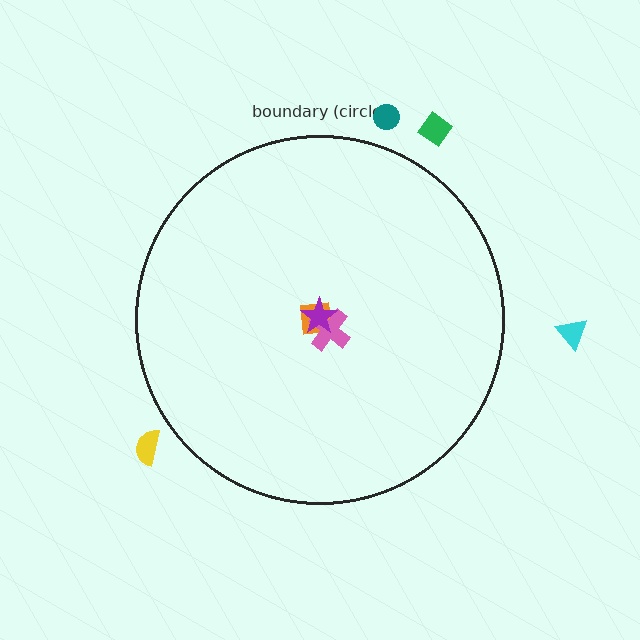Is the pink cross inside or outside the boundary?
Inside.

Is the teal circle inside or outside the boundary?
Outside.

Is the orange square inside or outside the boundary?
Inside.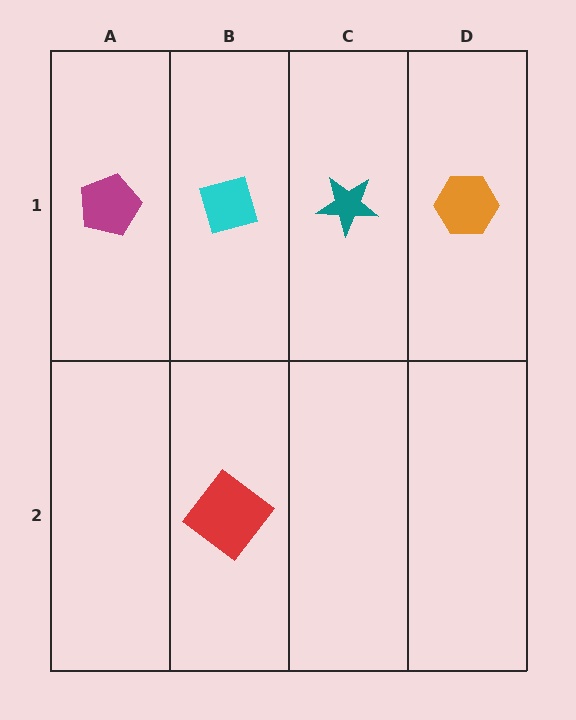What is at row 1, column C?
A teal star.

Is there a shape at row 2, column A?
No, that cell is empty.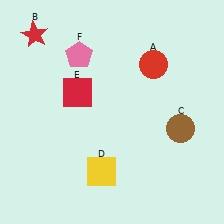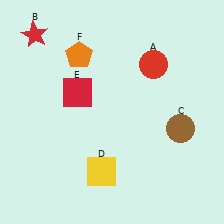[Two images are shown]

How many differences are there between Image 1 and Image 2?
There is 1 difference between the two images.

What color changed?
The pentagon (F) changed from pink in Image 1 to orange in Image 2.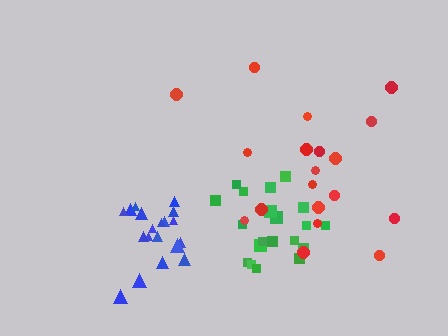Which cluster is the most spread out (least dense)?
Red.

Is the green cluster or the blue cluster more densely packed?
Green.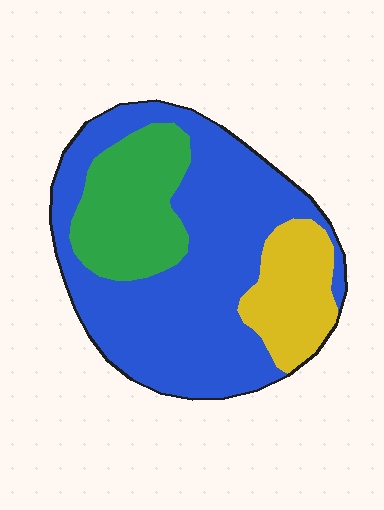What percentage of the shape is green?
Green takes up about one fifth (1/5) of the shape.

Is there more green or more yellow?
Green.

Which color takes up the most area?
Blue, at roughly 60%.